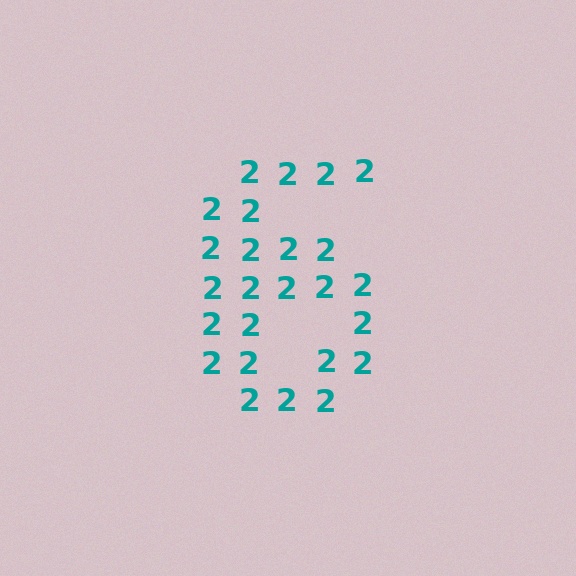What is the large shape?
The large shape is the digit 6.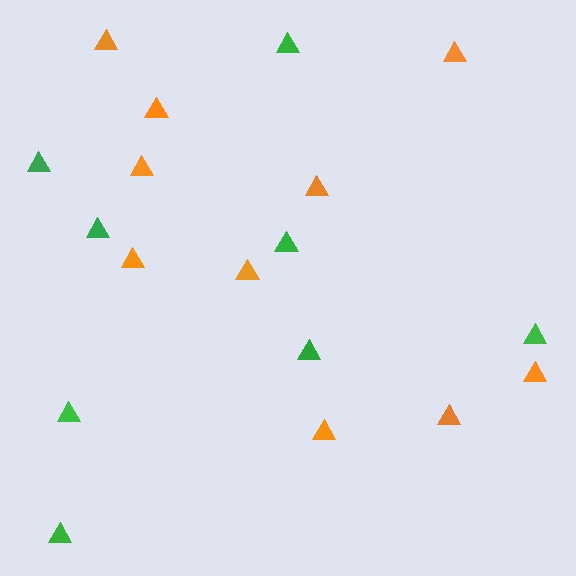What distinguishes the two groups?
There are 2 groups: one group of orange triangles (10) and one group of green triangles (8).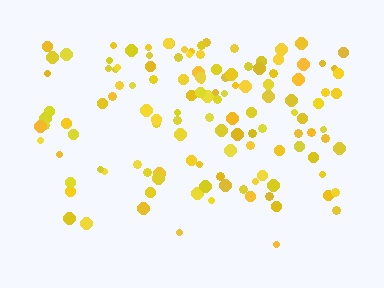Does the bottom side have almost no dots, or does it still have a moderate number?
Still a moderate number, just noticeably fewer than the top.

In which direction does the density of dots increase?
From bottom to top, with the top side densest.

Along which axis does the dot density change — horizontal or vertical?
Vertical.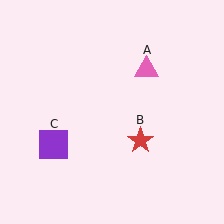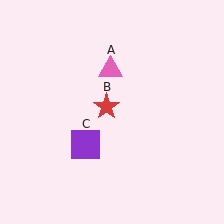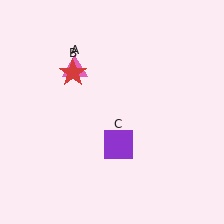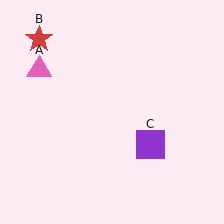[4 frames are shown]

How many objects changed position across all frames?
3 objects changed position: pink triangle (object A), red star (object B), purple square (object C).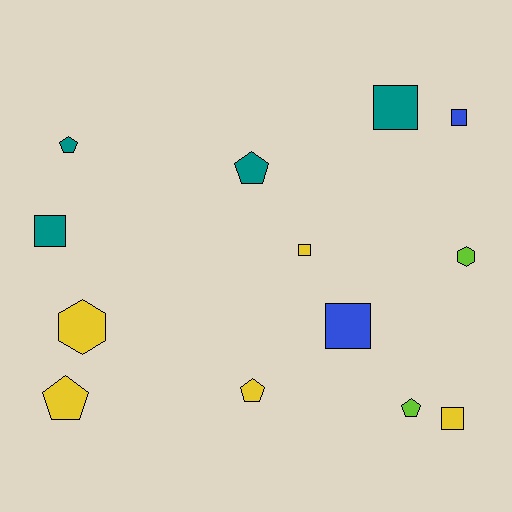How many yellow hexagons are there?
There is 1 yellow hexagon.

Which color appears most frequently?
Yellow, with 5 objects.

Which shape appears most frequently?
Square, with 6 objects.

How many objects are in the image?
There are 13 objects.